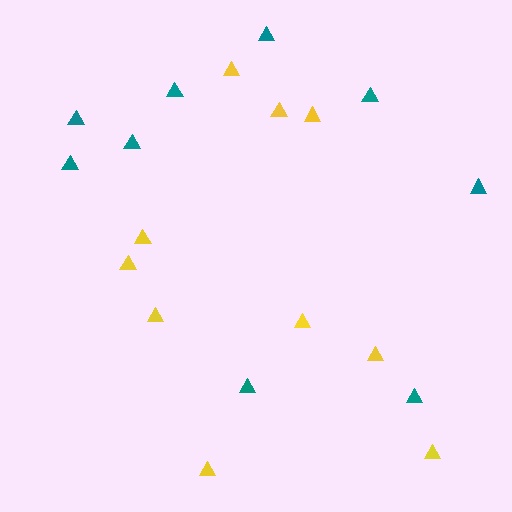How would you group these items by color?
There are 2 groups: one group of yellow triangles (10) and one group of teal triangles (9).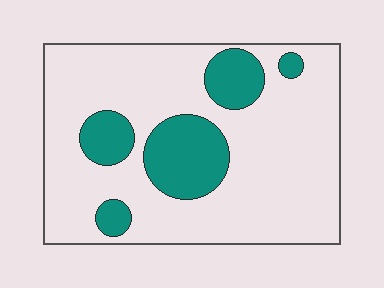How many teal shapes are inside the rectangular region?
5.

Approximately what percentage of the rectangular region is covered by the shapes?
Approximately 20%.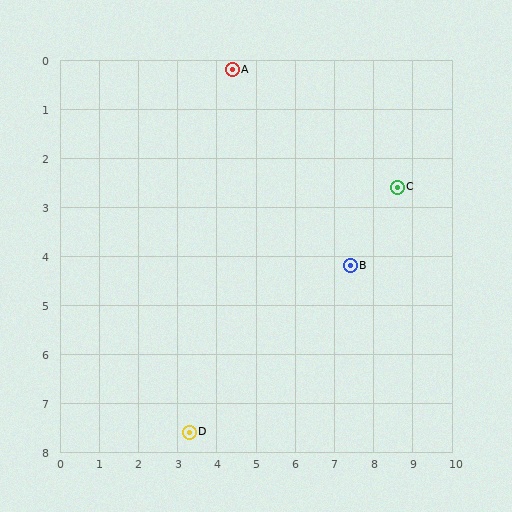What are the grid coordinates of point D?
Point D is at approximately (3.3, 7.6).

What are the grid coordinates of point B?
Point B is at approximately (7.4, 4.2).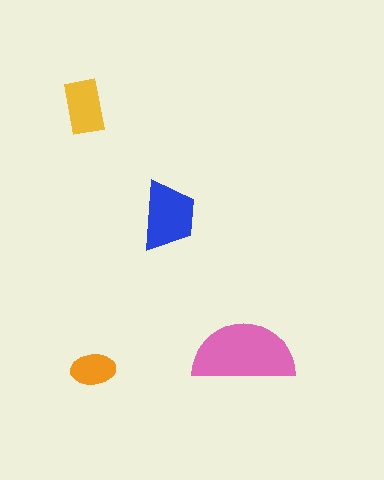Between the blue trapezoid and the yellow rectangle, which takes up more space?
The blue trapezoid.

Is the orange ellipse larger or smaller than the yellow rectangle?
Smaller.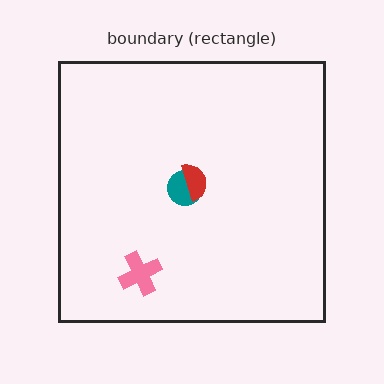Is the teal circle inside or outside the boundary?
Inside.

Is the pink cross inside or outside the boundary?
Inside.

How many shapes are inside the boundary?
3 inside, 0 outside.